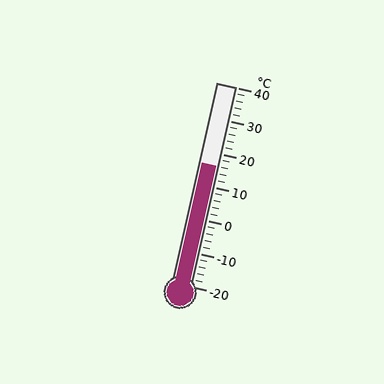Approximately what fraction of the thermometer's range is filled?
The thermometer is filled to approximately 60% of its range.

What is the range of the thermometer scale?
The thermometer scale ranges from -20°C to 40°C.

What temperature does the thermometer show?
The thermometer shows approximately 16°C.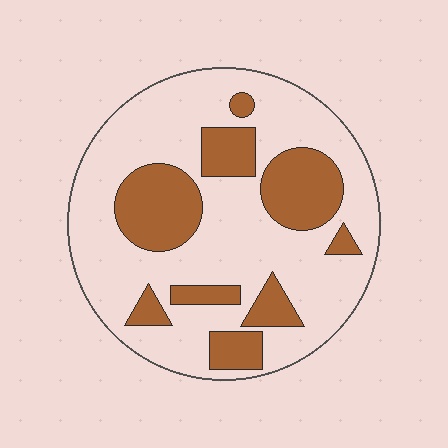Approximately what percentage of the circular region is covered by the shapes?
Approximately 30%.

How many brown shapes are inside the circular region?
9.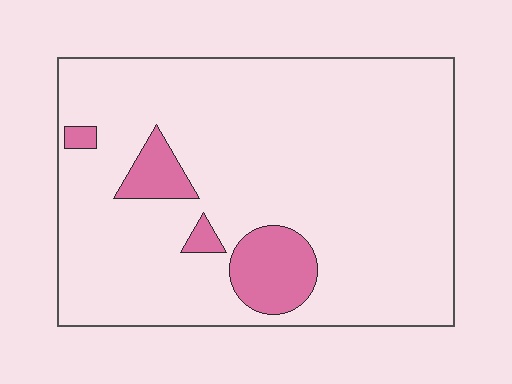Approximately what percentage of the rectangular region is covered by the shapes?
Approximately 10%.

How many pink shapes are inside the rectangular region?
4.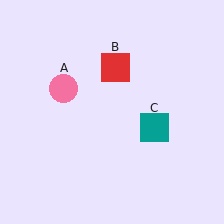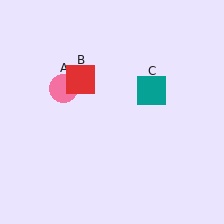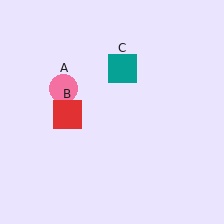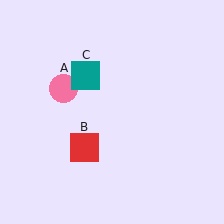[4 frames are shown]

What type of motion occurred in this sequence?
The red square (object B), teal square (object C) rotated counterclockwise around the center of the scene.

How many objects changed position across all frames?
2 objects changed position: red square (object B), teal square (object C).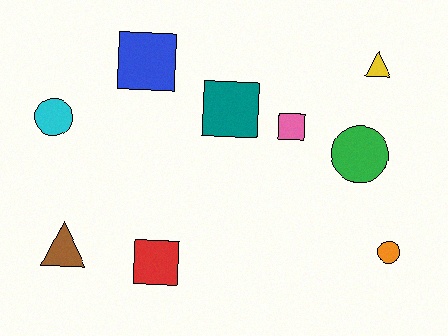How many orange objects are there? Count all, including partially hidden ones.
There is 1 orange object.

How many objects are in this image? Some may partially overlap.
There are 9 objects.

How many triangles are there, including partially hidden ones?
There are 2 triangles.